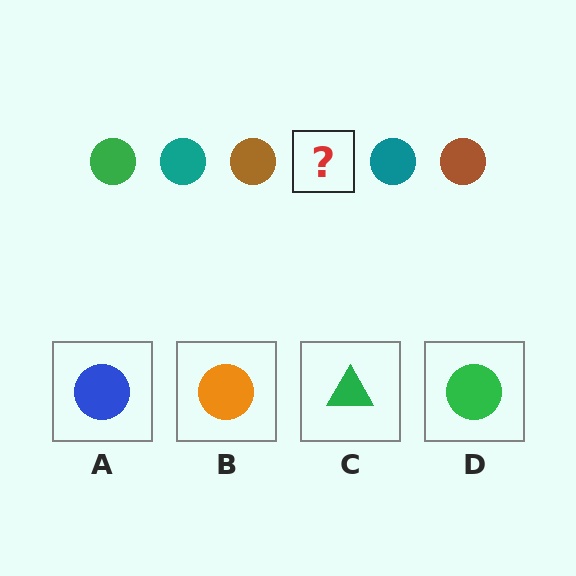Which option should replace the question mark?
Option D.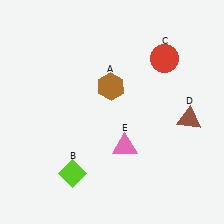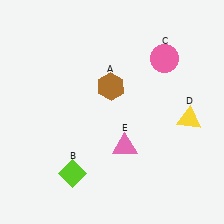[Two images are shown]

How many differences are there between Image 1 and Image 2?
There are 2 differences between the two images.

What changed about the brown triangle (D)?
In Image 1, D is brown. In Image 2, it changed to yellow.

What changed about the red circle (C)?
In Image 1, C is red. In Image 2, it changed to pink.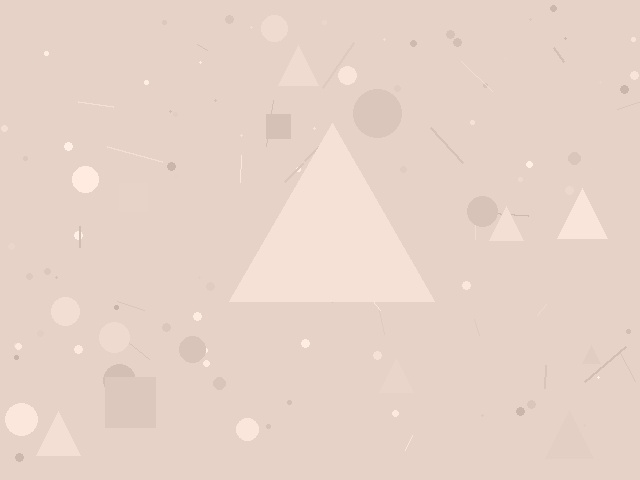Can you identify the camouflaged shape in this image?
The camouflaged shape is a triangle.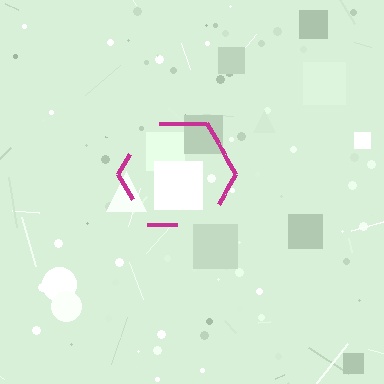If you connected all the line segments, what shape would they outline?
They would outline a hexagon.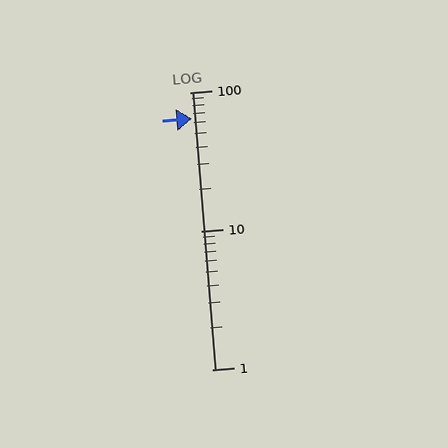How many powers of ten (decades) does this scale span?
The scale spans 2 decades, from 1 to 100.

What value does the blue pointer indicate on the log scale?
The pointer indicates approximately 65.